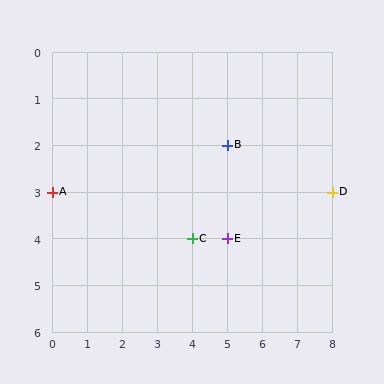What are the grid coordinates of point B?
Point B is at grid coordinates (5, 2).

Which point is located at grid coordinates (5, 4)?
Point E is at (5, 4).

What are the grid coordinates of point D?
Point D is at grid coordinates (8, 3).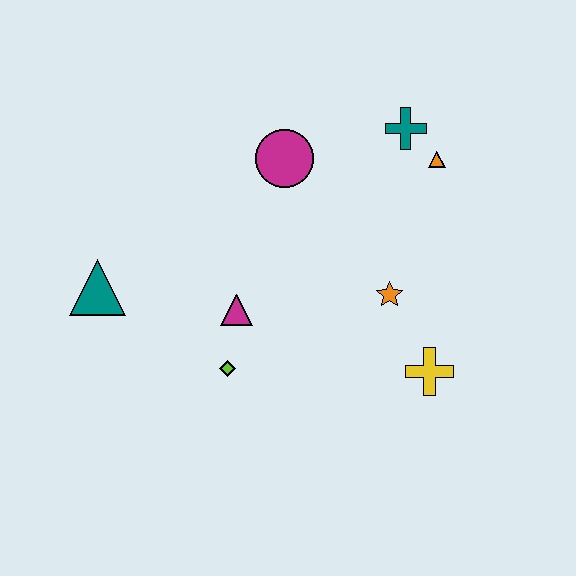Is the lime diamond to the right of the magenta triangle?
No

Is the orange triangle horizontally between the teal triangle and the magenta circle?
No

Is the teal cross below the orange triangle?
No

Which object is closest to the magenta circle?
The teal cross is closest to the magenta circle.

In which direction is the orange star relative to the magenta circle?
The orange star is below the magenta circle.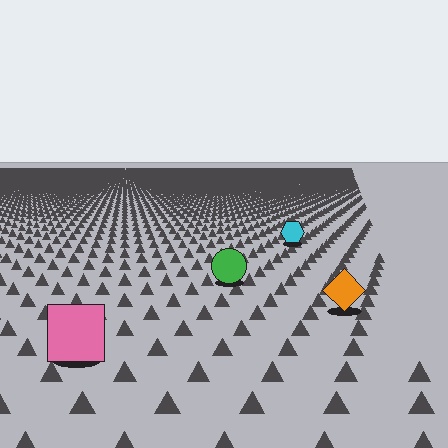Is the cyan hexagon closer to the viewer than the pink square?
No. The pink square is closer — you can tell from the texture gradient: the ground texture is coarser near it.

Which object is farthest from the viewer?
The cyan hexagon is farthest from the viewer. It appears smaller and the ground texture around it is denser.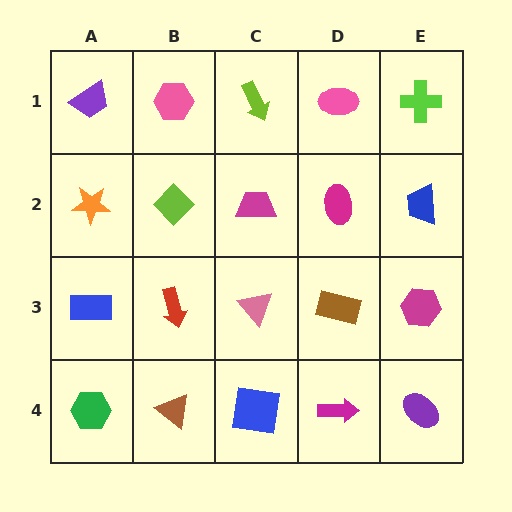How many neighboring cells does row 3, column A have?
3.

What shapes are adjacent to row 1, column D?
A magenta ellipse (row 2, column D), a lime arrow (row 1, column C), a lime cross (row 1, column E).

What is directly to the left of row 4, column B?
A green hexagon.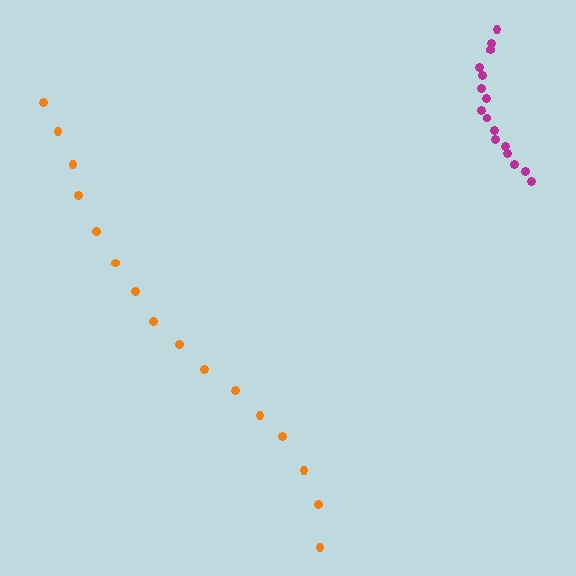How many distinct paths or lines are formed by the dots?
There are 2 distinct paths.